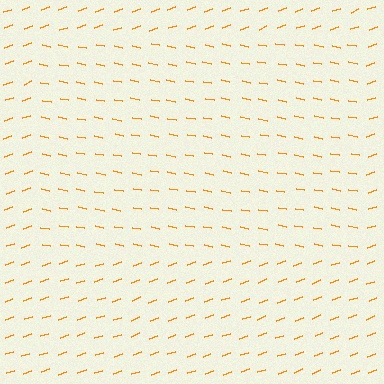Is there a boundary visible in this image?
Yes, there is a texture boundary formed by a change in line orientation.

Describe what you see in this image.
The image is filled with small orange line segments. A rectangle region in the image has lines oriented differently from the surrounding lines, creating a visible texture boundary.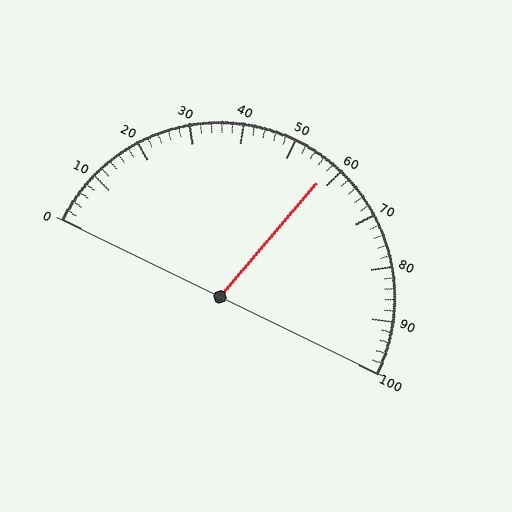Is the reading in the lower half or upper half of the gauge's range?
The reading is in the upper half of the range (0 to 100).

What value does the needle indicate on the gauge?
The needle indicates approximately 58.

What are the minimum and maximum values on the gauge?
The gauge ranges from 0 to 100.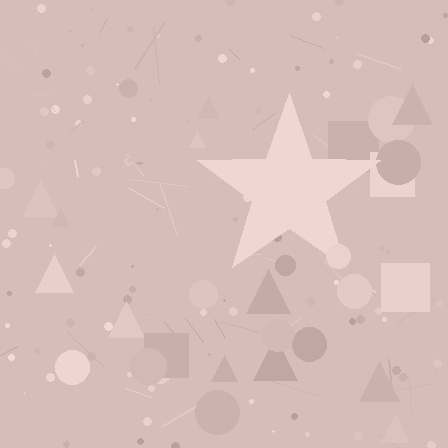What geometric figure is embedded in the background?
A star is embedded in the background.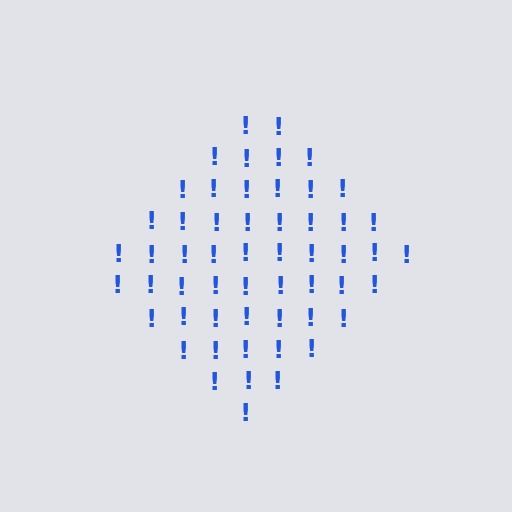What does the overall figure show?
The overall figure shows a diamond.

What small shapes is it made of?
It is made of small exclamation marks.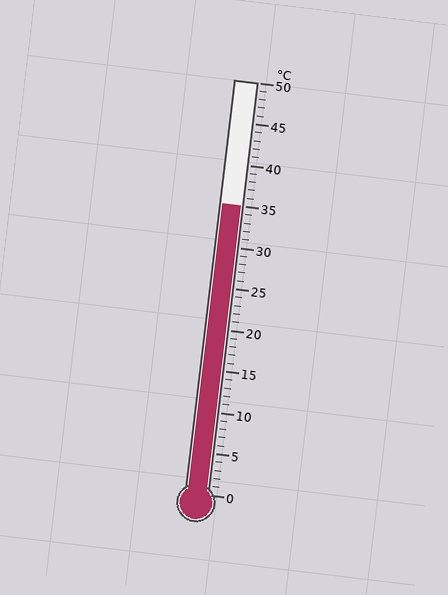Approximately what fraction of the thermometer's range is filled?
The thermometer is filled to approximately 70% of its range.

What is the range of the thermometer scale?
The thermometer scale ranges from 0°C to 50°C.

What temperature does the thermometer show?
The thermometer shows approximately 35°C.